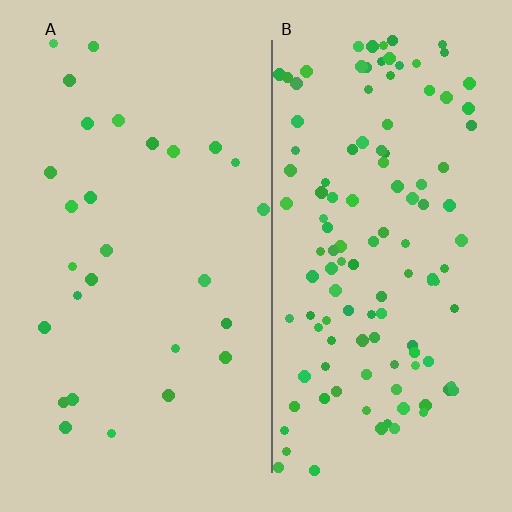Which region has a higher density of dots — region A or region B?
B (the right).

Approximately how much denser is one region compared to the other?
Approximately 4.3× — region B over region A.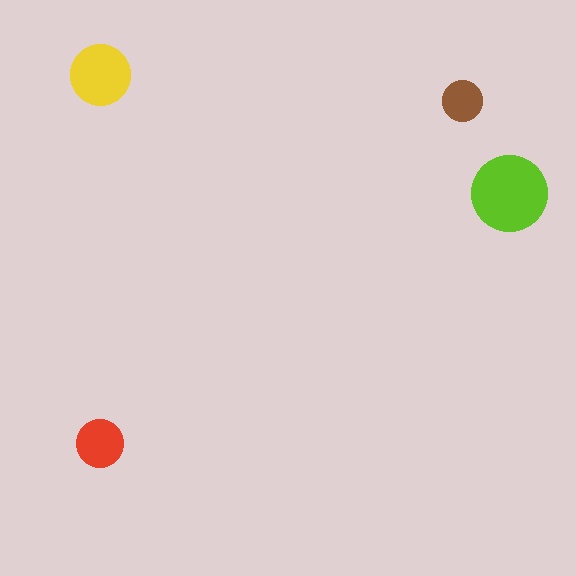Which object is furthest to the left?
The red circle is leftmost.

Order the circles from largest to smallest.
the lime one, the yellow one, the red one, the brown one.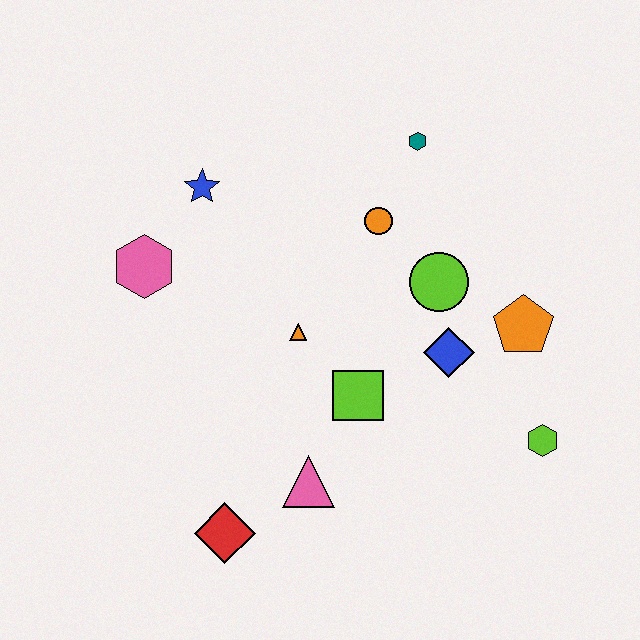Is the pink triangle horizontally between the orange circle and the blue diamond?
No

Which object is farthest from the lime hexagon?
The pink hexagon is farthest from the lime hexagon.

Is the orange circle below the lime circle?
No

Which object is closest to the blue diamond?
The lime circle is closest to the blue diamond.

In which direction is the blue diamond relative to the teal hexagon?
The blue diamond is below the teal hexagon.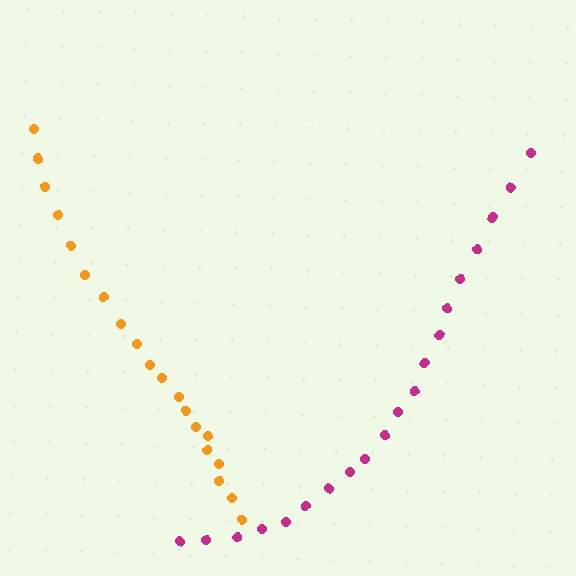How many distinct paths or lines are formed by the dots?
There are 2 distinct paths.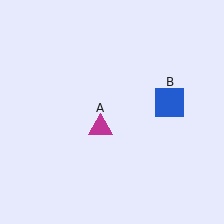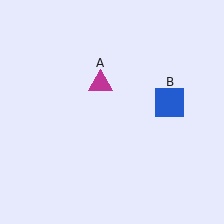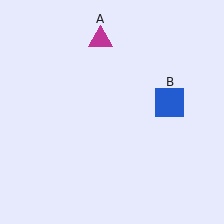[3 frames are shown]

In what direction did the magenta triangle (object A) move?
The magenta triangle (object A) moved up.